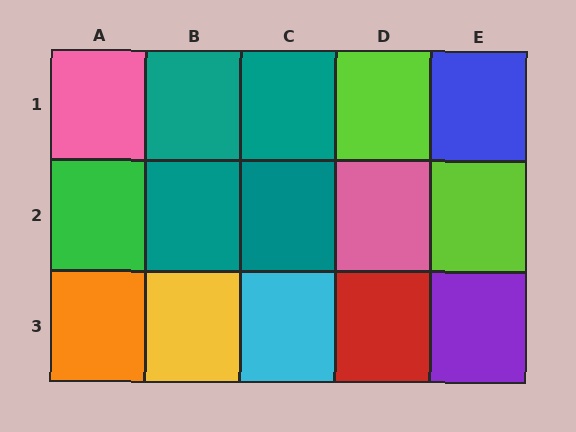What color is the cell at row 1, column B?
Teal.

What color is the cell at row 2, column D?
Pink.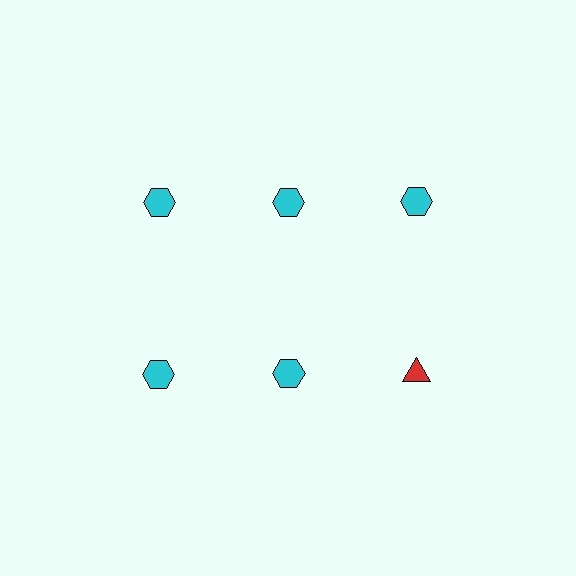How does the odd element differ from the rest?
It differs in both color (red instead of cyan) and shape (triangle instead of hexagon).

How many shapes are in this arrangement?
There are 6 shapes arranged in a grid pattern.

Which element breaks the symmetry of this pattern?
The red triangle in the second row, center column breaks the symmetry. All other shapes are cyan hexagons.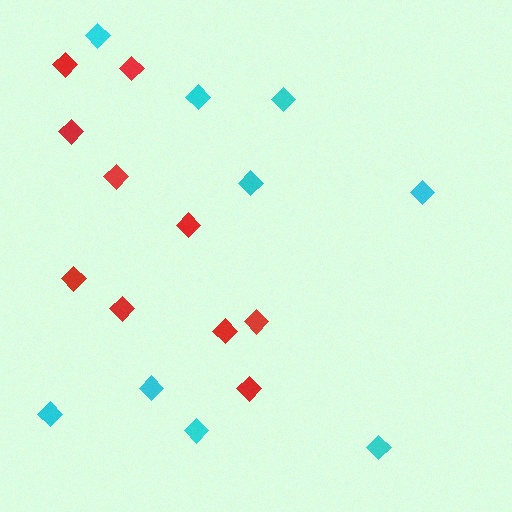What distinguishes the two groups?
There are 2 groups: one group of cyan diamonds (9) and one group of red diamonds (10).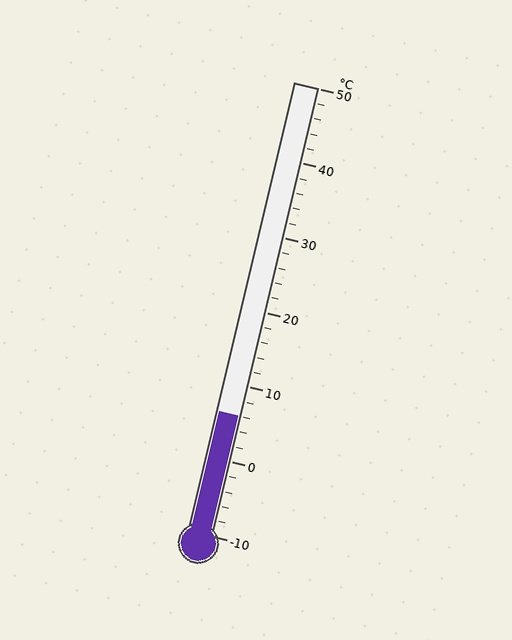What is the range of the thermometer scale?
The thermometer scale ranges from -10°C to 50°C.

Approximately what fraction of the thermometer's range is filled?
The thermometer is filled to approximately 25% of its range.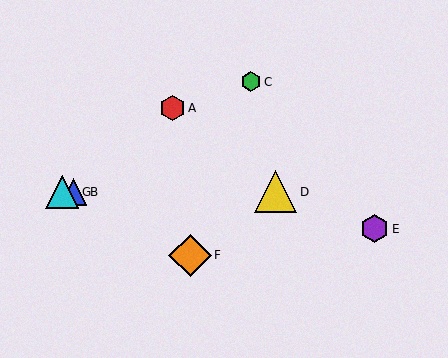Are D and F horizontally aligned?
No, D is at y≈192 and F is at y≈255.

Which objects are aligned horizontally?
Objects B, D, G are aligned horizontally.